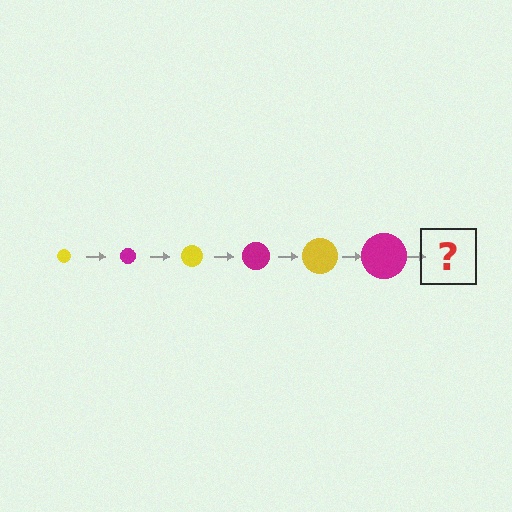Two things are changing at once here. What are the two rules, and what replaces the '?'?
The two rules are that the circle grows larger each step and the color cycles through yellow and magenta. The '?' should be a yellow circle, larger than the previous one.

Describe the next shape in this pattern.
It should be a yellow circle, larger than the previous one.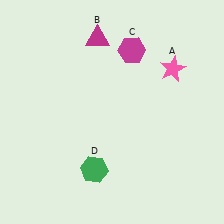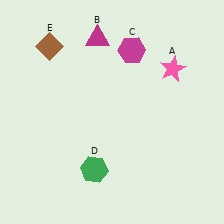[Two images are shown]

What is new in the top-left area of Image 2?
A brown diamond (E) was added in the top-left area of Image 2.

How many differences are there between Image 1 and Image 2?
There is 1 difference between the two images.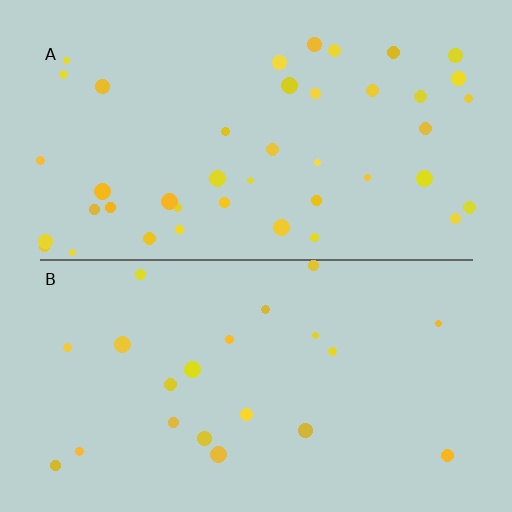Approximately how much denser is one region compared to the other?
Approximately 2.0× — region A over region B.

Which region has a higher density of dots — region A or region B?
A (the top).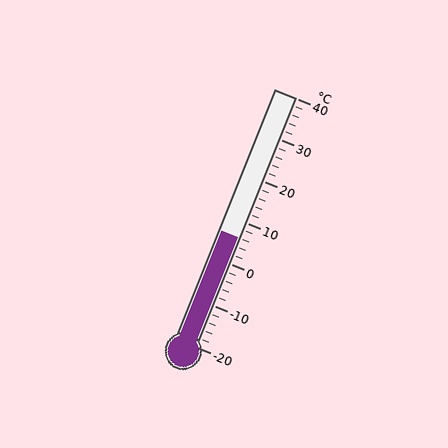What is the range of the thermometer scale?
The thermometer scale ranges from -20°C to 40°C.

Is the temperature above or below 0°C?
The temperature is above 0°C.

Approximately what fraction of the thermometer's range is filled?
The thermometer is filled to approximately 45% of its range.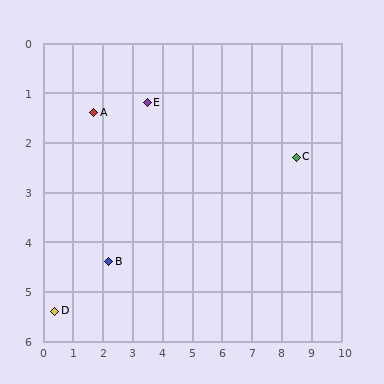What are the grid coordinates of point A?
Point A is at approximately (1.7, 1.4).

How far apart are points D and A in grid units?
Points D and A are about 4.2 grid units apart.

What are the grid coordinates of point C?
Point C is at approximately (8.5, 2.3).